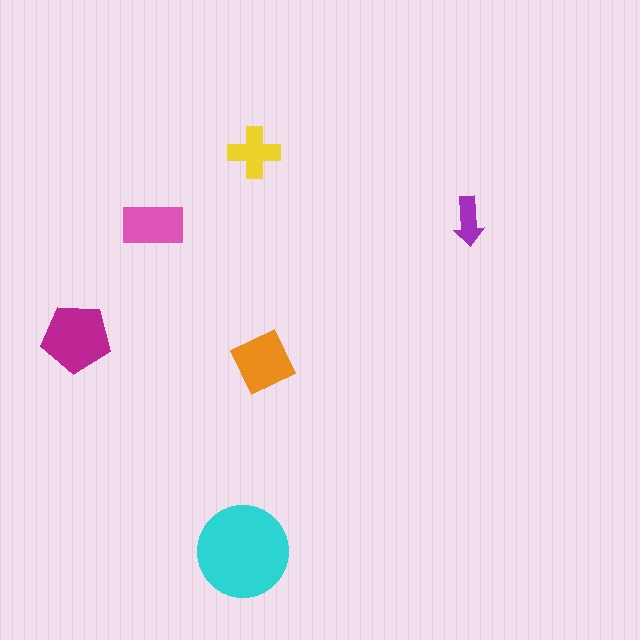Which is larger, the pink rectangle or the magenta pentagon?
The magenta pentagon.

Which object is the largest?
The cyan circle.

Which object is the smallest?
The purple arrow.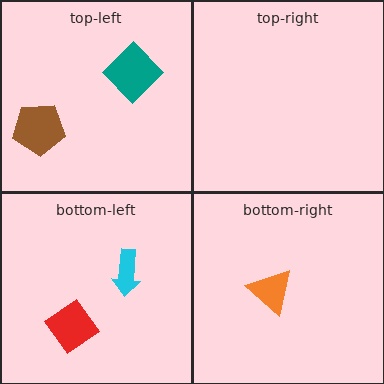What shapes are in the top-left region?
The teal diamond, the brown pentagon.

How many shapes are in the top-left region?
2.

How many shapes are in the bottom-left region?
2.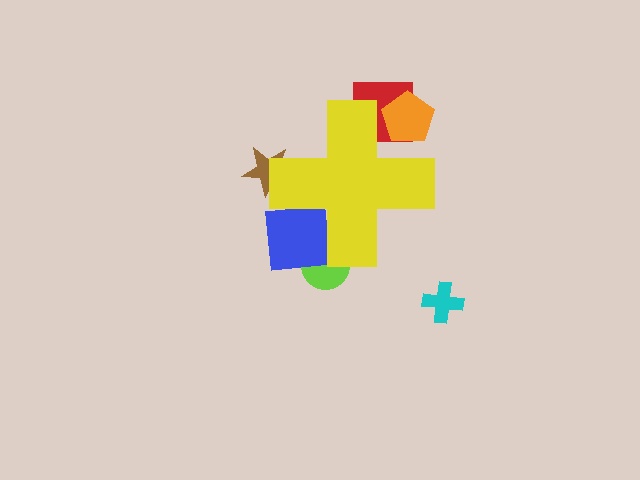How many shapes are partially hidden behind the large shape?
5 shapes are partially hidden.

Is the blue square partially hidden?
Yes, the blue square is partially hidden behind the yellow cross.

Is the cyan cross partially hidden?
No, the cyan cross is fully visible.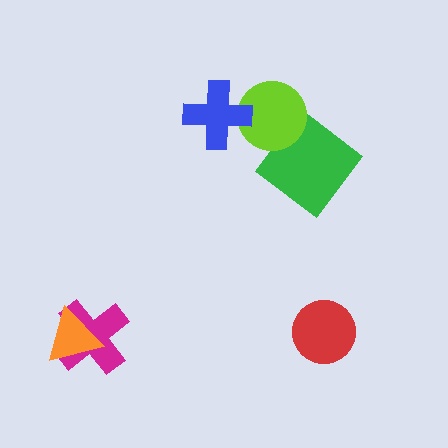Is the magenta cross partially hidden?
Yes, it is partially covered by another shape.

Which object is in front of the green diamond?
The lime circle is in front of the green diamond.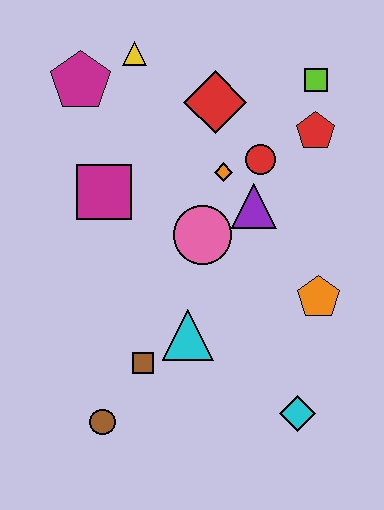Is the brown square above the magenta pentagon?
No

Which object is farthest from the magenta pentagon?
The cyan diamond is farthest from the magenta pentagon.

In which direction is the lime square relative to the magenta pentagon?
The lime square is to the right of the magenta pentagon.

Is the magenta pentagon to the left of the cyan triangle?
Yes